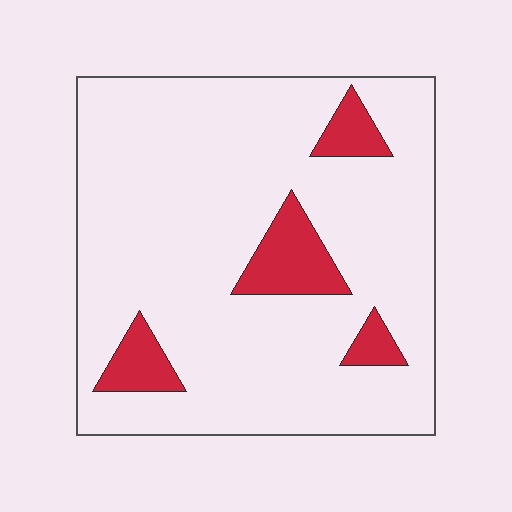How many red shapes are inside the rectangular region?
4.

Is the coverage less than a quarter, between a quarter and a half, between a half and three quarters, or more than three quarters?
Less than a quarter.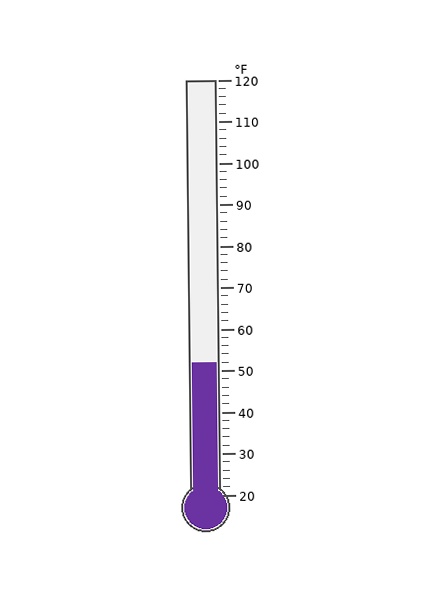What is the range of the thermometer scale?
The thermometer scale ranges from 20°F to 120°F.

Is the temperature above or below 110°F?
The temperature is below 110°F.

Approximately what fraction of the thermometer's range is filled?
The thermometer is filled to approximately 30% of its range.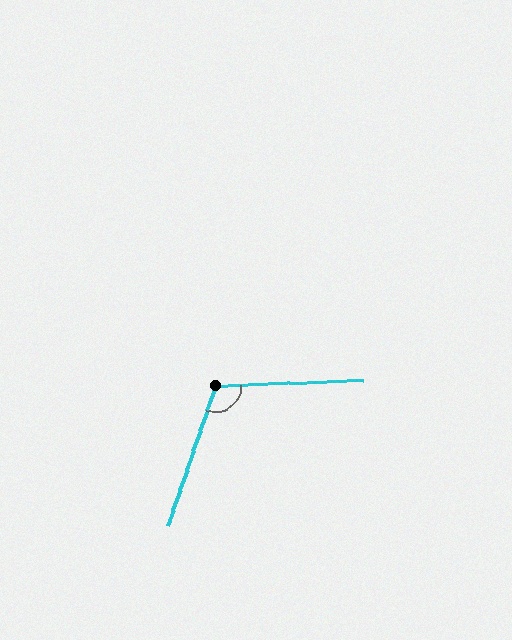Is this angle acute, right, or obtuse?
It is obtuse.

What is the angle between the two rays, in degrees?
Approximately 111 degrees.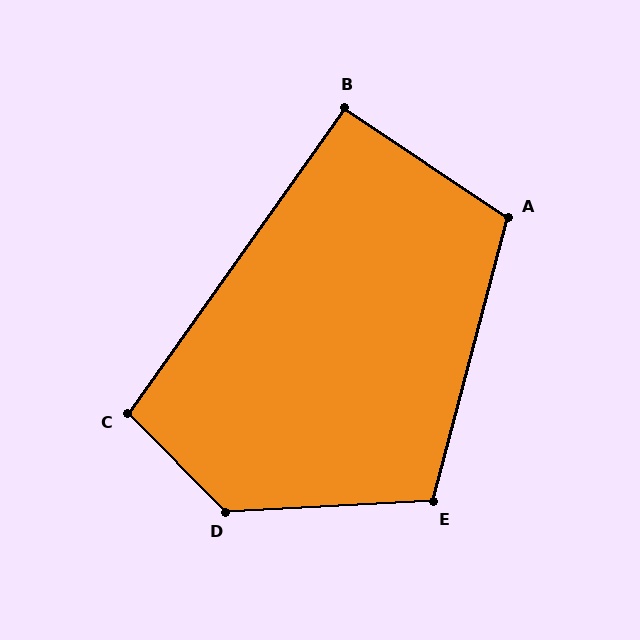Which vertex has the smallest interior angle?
B, at approximately 91 degrees.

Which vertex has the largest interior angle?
D, at approximately 132 degrees.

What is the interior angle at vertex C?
Approximately 100 degrees (obtuse).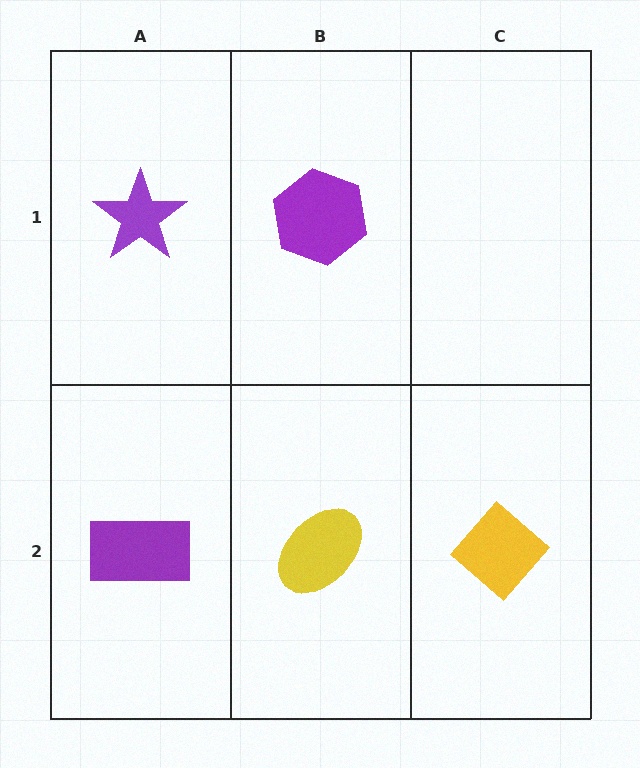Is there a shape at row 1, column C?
No, that cell is empty.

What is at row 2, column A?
A purple rectangle.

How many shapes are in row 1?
2 shapes.